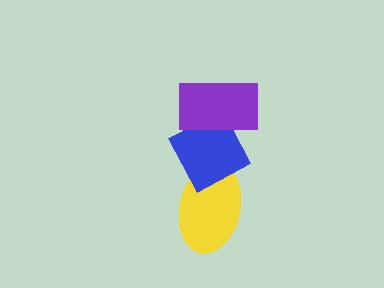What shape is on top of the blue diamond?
The purple rectangle is on top of the blue diamond.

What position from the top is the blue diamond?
The blue diamond is 2nd from the top.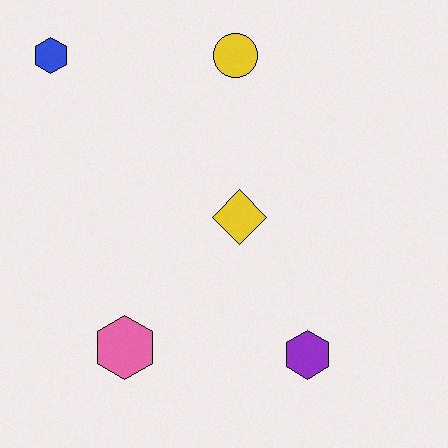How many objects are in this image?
There are 5 objects.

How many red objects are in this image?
There are no red objects.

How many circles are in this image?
There is 1 circle.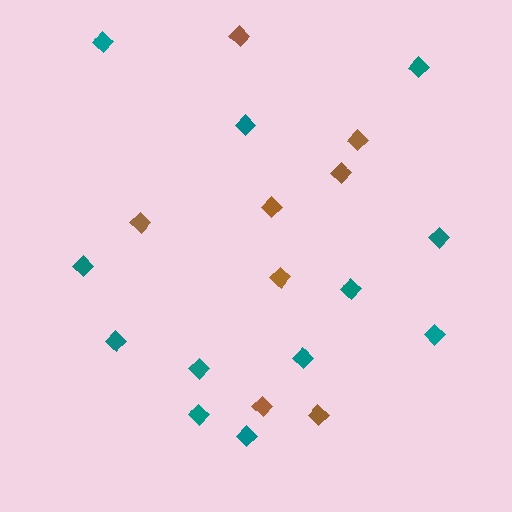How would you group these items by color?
There are 2 groups: one group of teal diamonds (12) and one group of brown diamonds (8).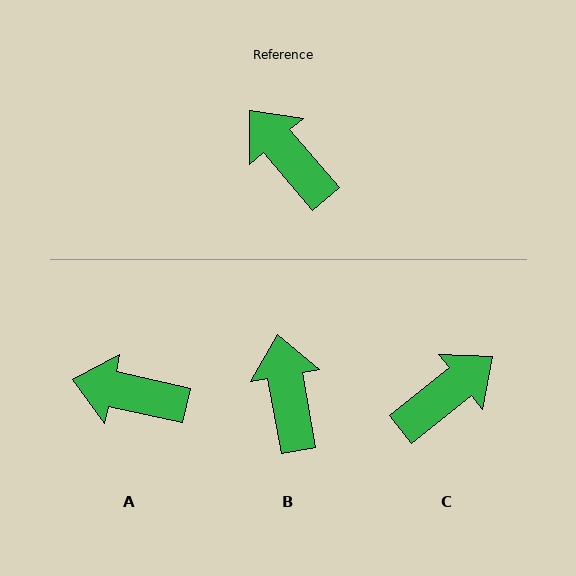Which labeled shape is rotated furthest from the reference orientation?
C, about 92 degrees away.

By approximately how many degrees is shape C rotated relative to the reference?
Approximately 92 degrees clockwise.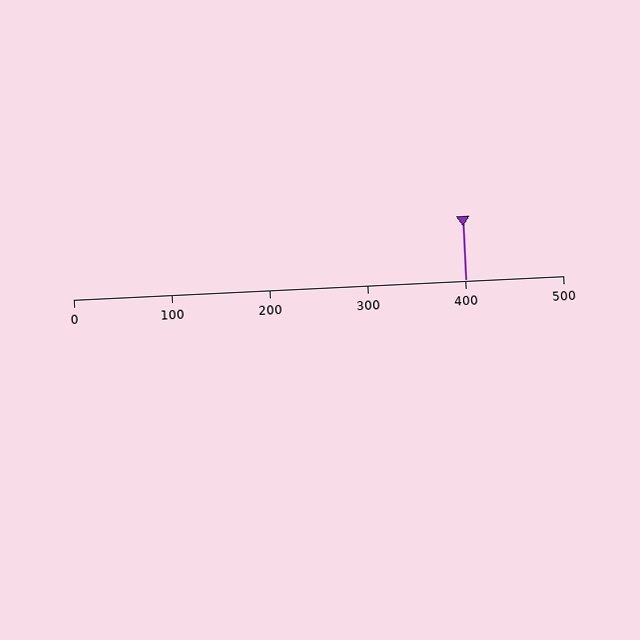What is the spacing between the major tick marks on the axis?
The major ticks are spaced 100 apart.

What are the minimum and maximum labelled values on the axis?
The axis runs from 0 to 500.